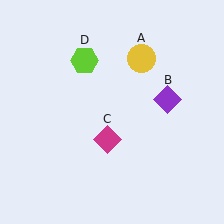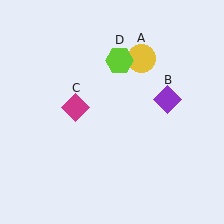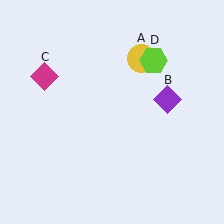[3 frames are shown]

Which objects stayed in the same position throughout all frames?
Yellow circle (object A) and purple diamond (object B) remained stationary.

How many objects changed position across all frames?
2 objects changed position: magenta diamond (object C), lime hexagon (object D).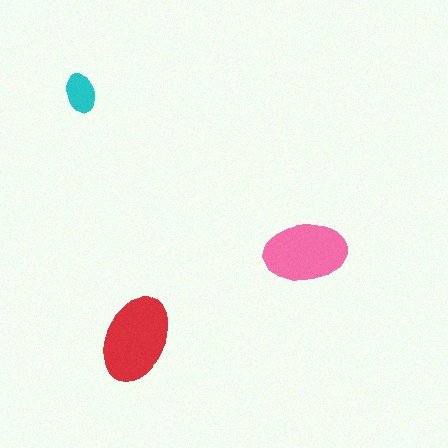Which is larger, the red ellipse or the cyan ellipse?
The red one.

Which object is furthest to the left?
The cyan ellipse is leftmost.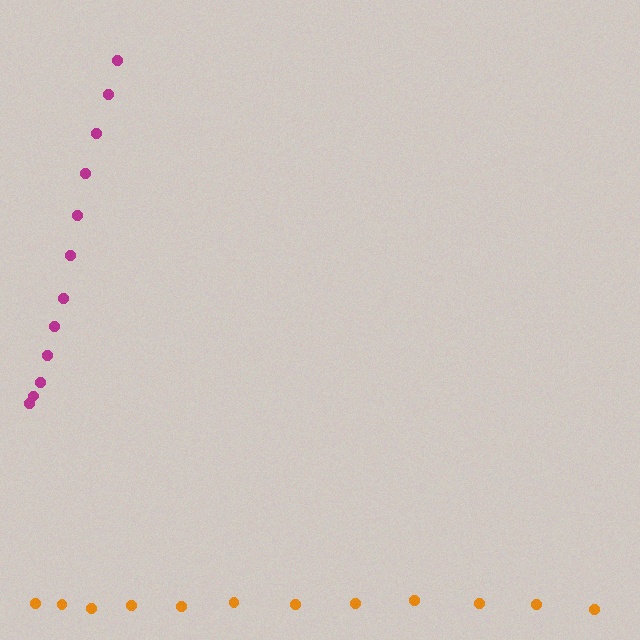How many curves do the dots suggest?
There are 2 distinct paths.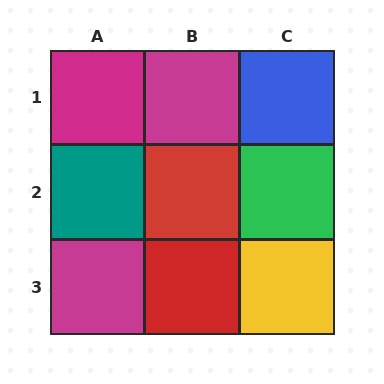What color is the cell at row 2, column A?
Teal.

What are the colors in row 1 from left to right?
Magenta, magenta, blue.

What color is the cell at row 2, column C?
Green.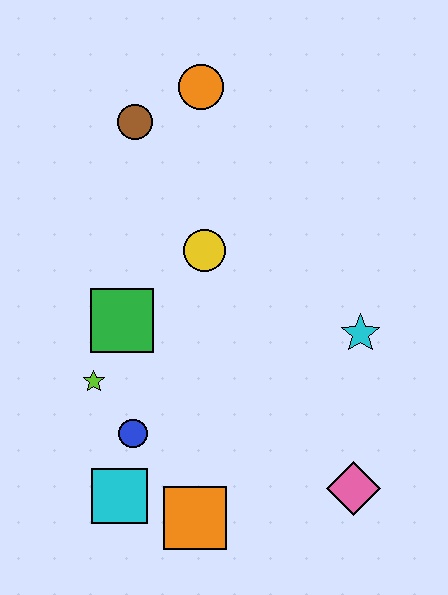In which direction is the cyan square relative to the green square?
The cyan square is below the green square.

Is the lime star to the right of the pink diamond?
No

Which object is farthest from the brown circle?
The pink diamond is farthest from the brown circle.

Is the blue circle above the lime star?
No